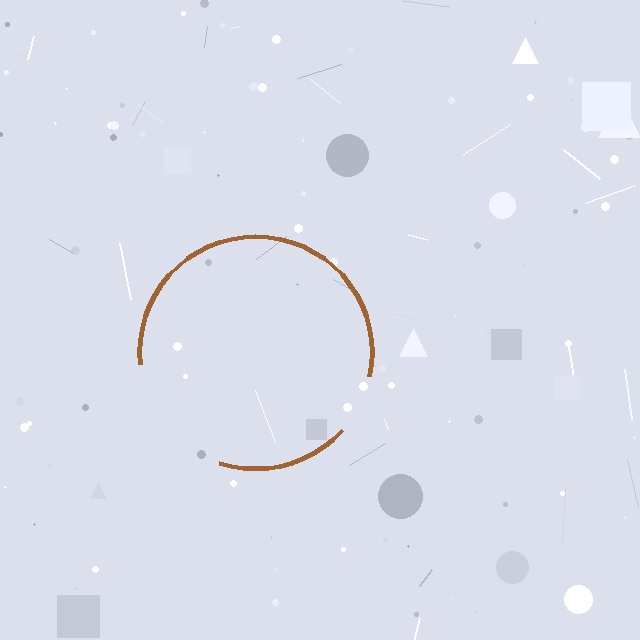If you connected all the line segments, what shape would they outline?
They would outline a circle.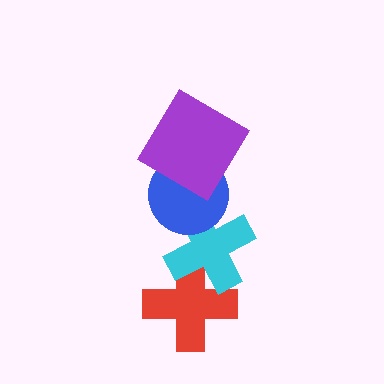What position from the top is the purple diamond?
The purple diamond is 1st from the top.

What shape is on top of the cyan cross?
The blue circle is on top of the cyan cross.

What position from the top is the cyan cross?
The cyan cross is 3rd from the top.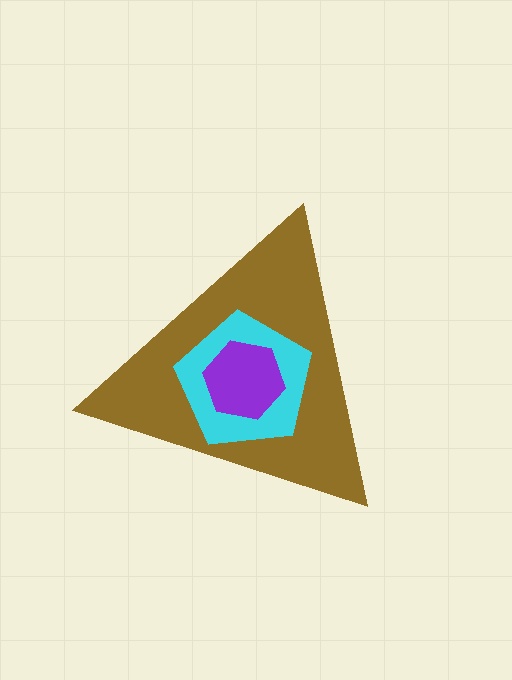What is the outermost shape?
The brown triangle.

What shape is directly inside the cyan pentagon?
The purple hexagon.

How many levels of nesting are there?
3.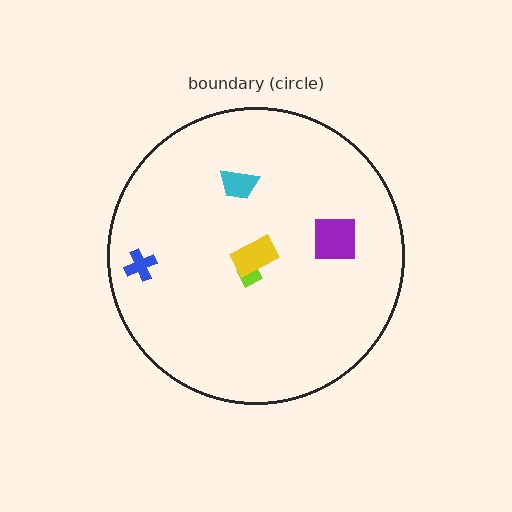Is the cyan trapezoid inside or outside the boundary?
Inside.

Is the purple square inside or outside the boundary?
Inside.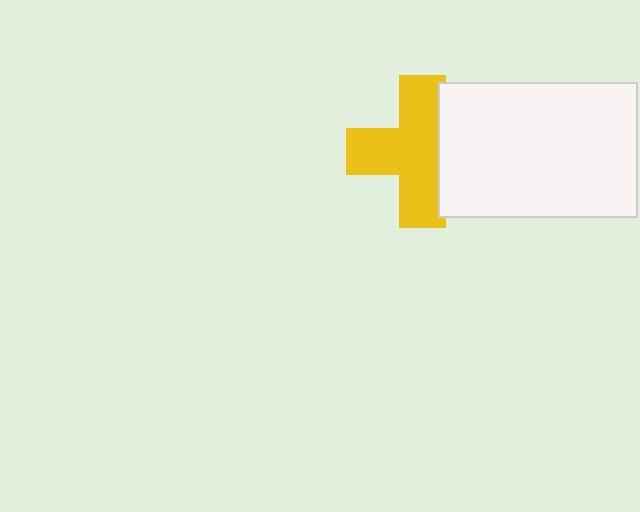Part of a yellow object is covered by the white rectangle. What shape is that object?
It is a cross.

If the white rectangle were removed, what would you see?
You would see the complete yellow cross.